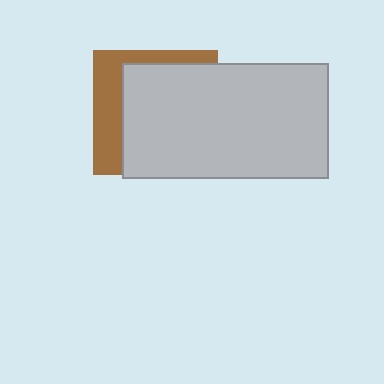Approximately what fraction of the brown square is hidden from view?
Roughly 69% of the brown square is hidden behind the light gray rectangle.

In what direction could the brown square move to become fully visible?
The brown square could move left. That would shift it out from behind the light gray rectangle entirely.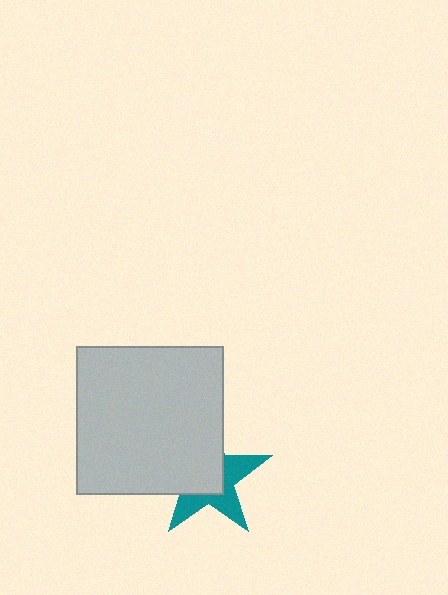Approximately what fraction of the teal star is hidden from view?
Roughly 56% of the teal star is hidden behind the light gray square.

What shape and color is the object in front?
The object in front is a light gray square.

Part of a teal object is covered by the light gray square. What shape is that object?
It is a star.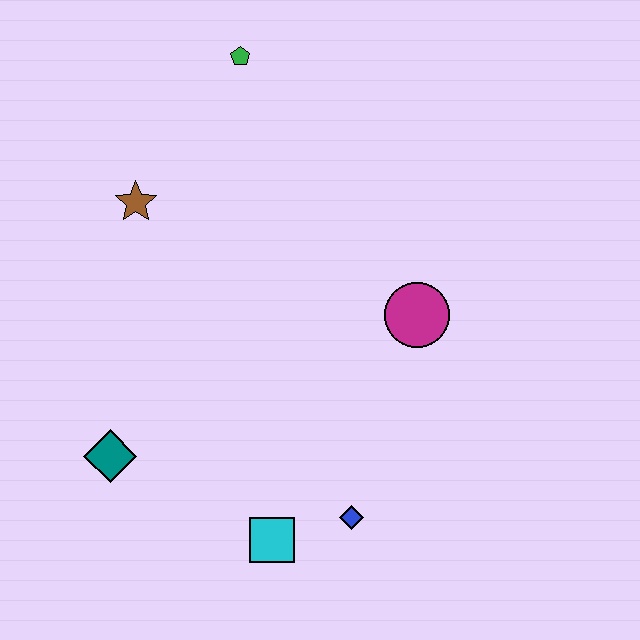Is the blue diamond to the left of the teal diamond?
No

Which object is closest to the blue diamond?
The cyan square is closest to the blue diamond.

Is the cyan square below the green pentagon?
Yes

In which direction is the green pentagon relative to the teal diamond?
The green pentagon is above the teal diamond.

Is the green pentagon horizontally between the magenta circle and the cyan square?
No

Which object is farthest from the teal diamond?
The green pentagon is farthest from the teal diamond.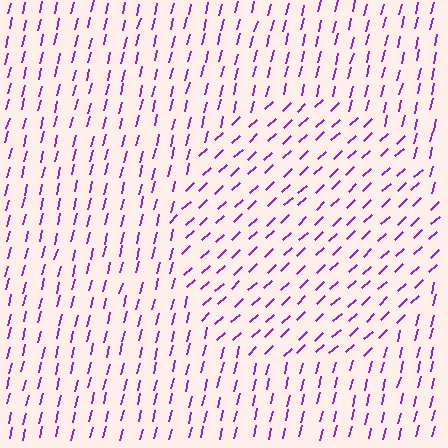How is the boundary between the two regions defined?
The boundary is defined purely by a change in line orientation (approximately 33 degrees difference). All lines are the same color and thickness.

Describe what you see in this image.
The image is filled with small purple line segments. A circle region in the image has lines oriented differently from the surrounding lines, creating a visible texture boundary.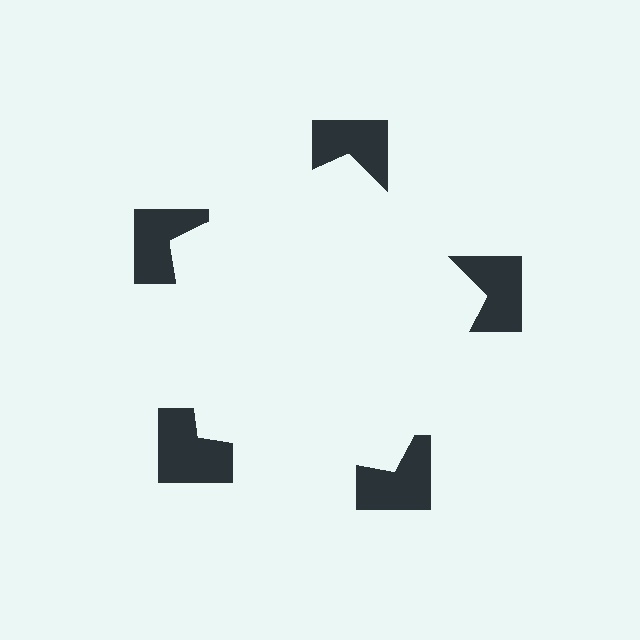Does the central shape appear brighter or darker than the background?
It typically appears slightly brighter than the background, even though no actual brightness change is drawn.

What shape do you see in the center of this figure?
An illusory pentagon — its edges are inferred from the aligned wedge cuts in the notched squares, not physically drawn.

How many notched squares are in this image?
There are 5 — one at each vertex of the illusory pentagon.